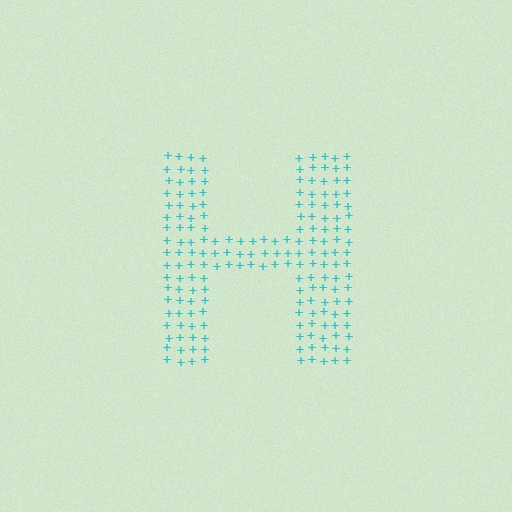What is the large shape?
The large shape is the letter H.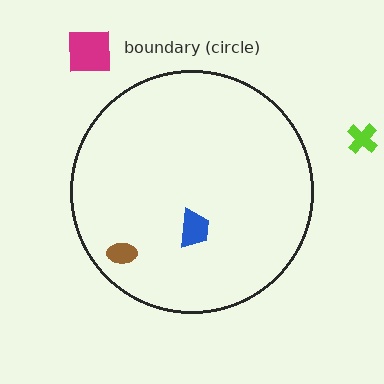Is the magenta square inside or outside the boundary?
Outside.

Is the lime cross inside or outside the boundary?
Outside.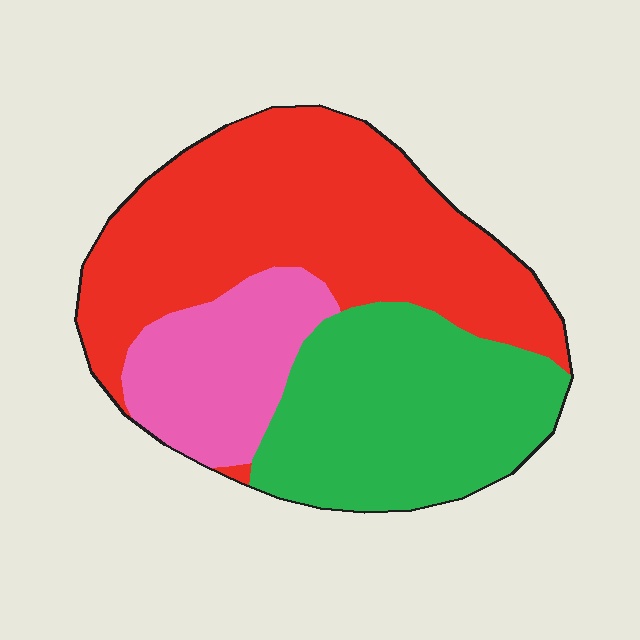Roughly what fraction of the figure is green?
Green takes up between a third and a half of the figure.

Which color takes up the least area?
Pink, at roughly 20%.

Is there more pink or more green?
Green.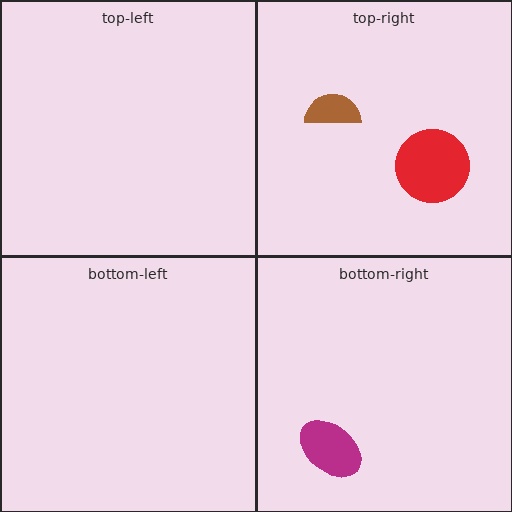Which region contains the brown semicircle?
The top-right region.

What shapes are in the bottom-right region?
The magenta ellipse.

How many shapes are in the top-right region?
2.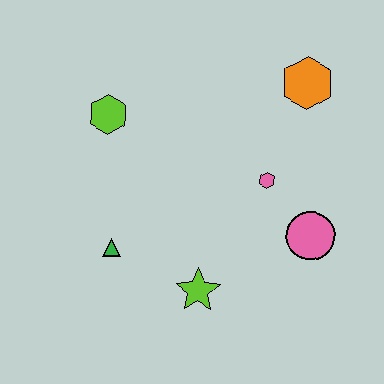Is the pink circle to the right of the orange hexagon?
Yes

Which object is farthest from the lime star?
The orange hexagon is farthest from the lime star.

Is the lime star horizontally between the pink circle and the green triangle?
Yes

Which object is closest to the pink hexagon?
The pink circle is closest to the pink hexagon.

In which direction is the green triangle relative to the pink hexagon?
The green triangle is to the left of the pink hexagon.